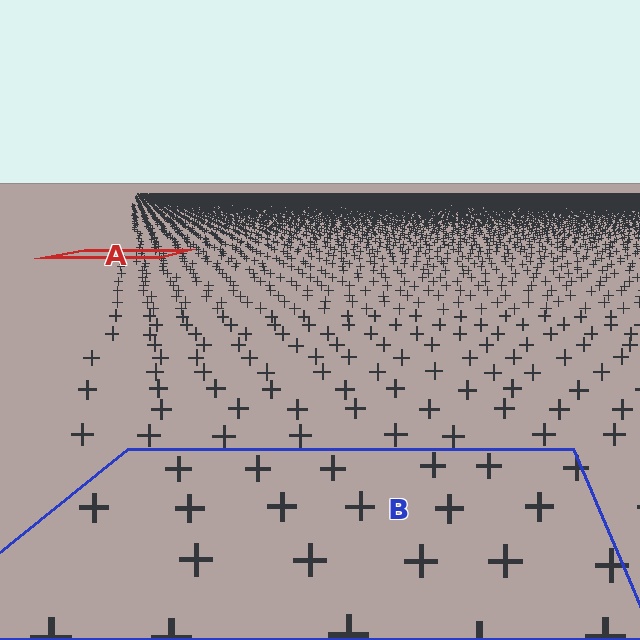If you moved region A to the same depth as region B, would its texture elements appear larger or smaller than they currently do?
They would appear larger. At a closer depth, the same texture elements are projected at a bigger on-screen size.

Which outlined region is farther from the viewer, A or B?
Region A is farther from the viewer — the texture elements inside it appear smaller and more densely packed.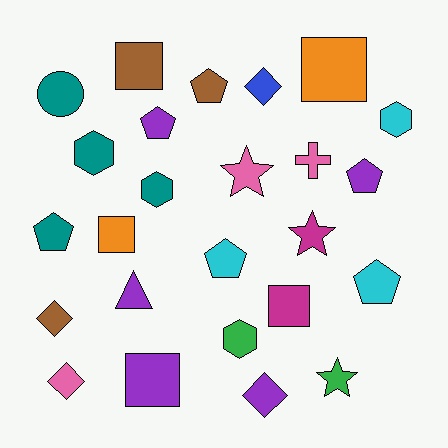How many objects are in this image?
There are 25 objects.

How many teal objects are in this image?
There are 4 teal objects.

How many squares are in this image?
There are 5 squares.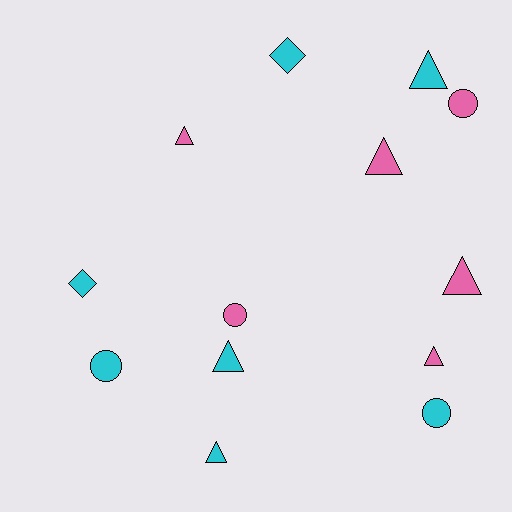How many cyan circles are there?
There are 2 cyan circles.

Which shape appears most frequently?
Triangle, with 7 objects.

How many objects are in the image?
There are 13 objects.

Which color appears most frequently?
Cyan, with 7 objects.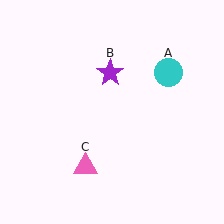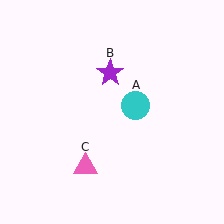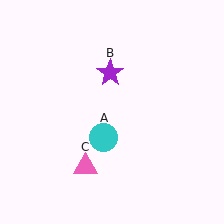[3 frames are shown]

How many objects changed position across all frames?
1 object changed position: cyan circle (object A).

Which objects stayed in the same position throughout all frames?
Purple star (object B) and pink triangle (object C) remained stationary.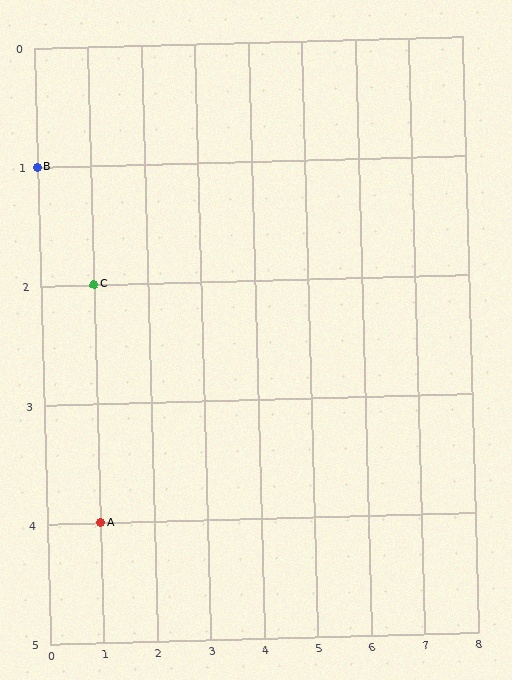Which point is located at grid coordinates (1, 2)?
Point C is at (1, 2).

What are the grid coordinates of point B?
Point B is at grid coordinates (0, 1).